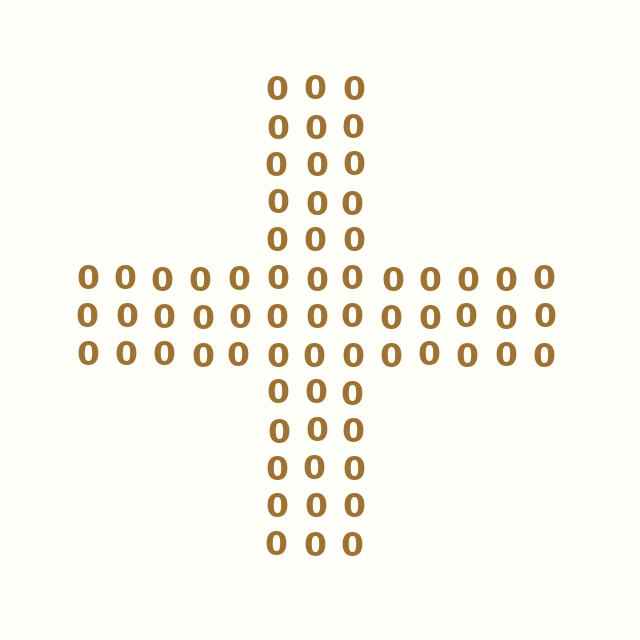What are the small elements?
The small elements are digit 0's.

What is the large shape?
The large shape is a cross.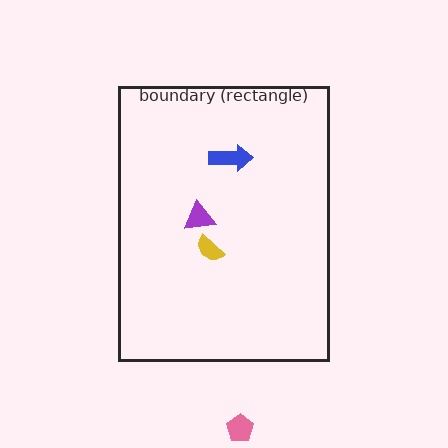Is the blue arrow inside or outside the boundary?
Inside.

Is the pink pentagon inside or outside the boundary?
Outside.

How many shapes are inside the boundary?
3 inside, 1 outside.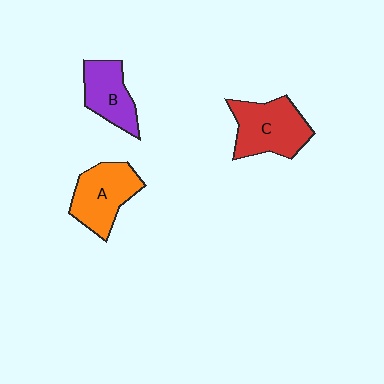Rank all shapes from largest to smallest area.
From largest to smallest: C (red), A (orange), B (purple).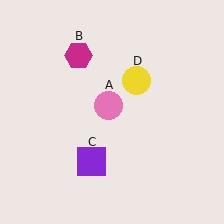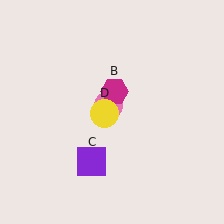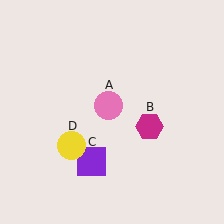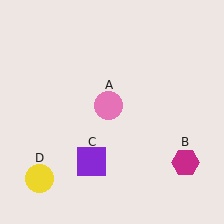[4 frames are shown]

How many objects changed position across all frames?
2 objects changed position: magenta hexagon (object B), yellow circle (object D).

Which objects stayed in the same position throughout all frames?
Pink circle (object A) and purple square (object C) remained stationary.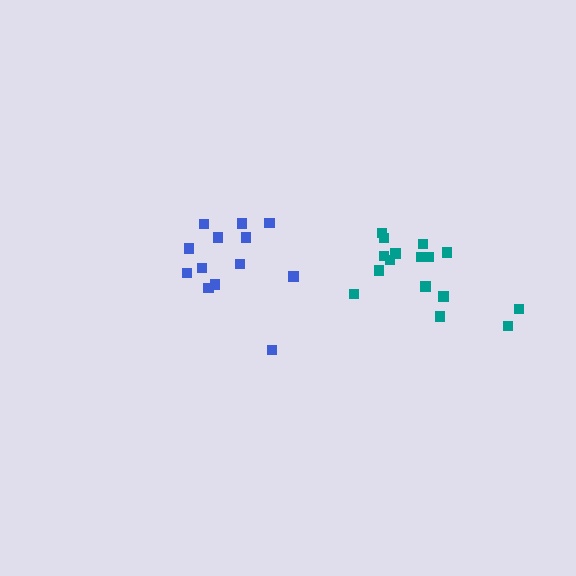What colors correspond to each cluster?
The clusters are colored: blue, teal.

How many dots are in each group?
Group 1: 13 dots, Group 2: 16 dots (29 total).